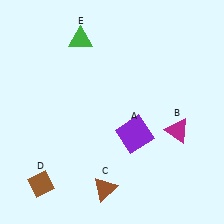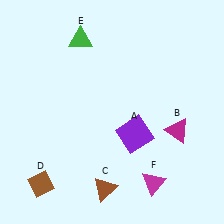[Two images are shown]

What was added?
A magenta triangle (F) was added in Image 2.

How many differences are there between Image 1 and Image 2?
There is 1 difference between the two images.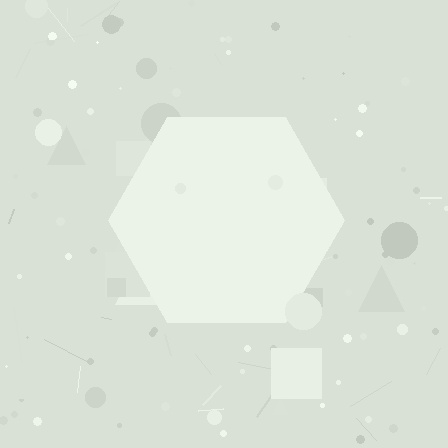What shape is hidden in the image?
A hexagon is hidden in the image.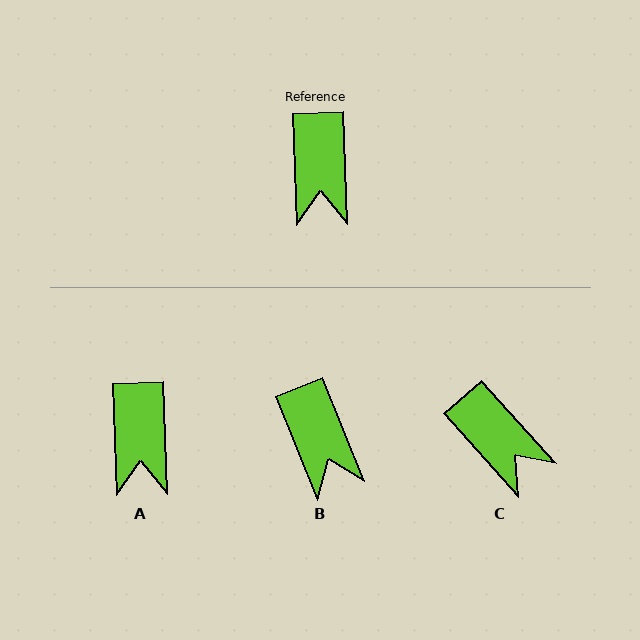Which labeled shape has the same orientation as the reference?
A.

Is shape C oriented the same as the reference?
No, it is off by about 40 degrees.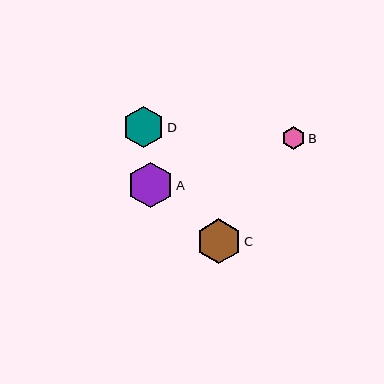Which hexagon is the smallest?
Hexagon B is the smallest with a size of approximately 23 pixels.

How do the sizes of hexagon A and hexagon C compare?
Hexagon A and hexagon C are approximately the same size.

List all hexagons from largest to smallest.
From largest to smallest: A, C, D, B.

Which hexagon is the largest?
Hexagon A is the largest with a size of approximately 45 pixels.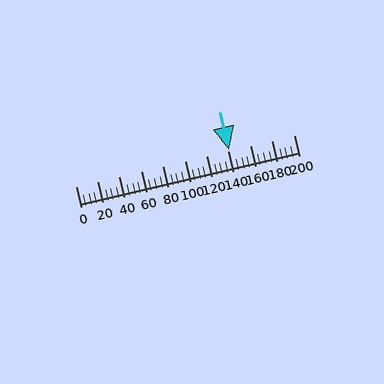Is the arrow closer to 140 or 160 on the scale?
The arrow is closer to 140.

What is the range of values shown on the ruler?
The ruler shows values from 0 to 200.